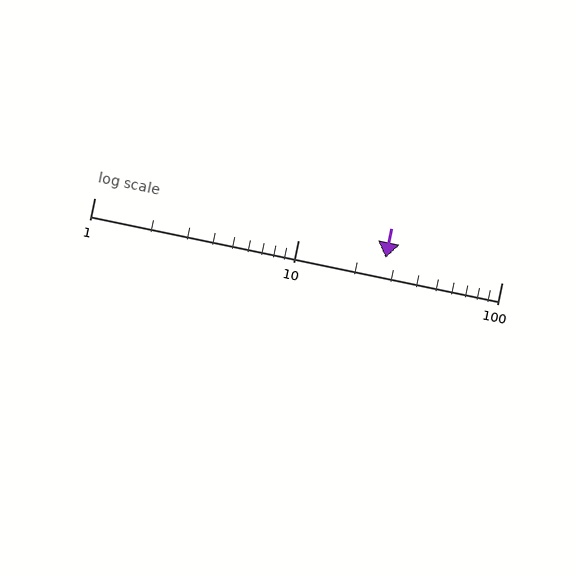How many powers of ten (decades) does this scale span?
The scale spans 2 decades, from 1 to 100.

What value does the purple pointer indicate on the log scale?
The pointer indicates approximately 27.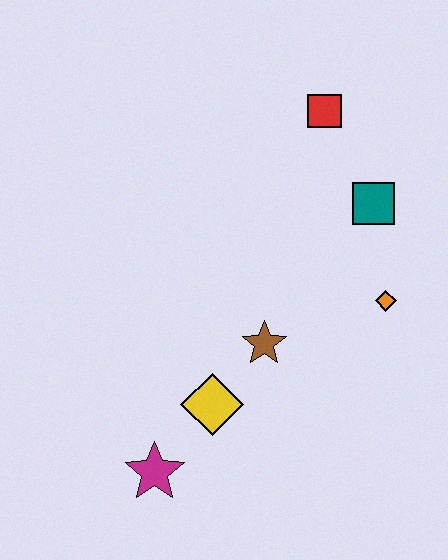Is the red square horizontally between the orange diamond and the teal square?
No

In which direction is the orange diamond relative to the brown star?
The orange diamond is to the right of the brown star.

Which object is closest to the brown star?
The yellow diamond is closest to the brown star.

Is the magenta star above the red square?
No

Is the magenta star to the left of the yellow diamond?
Yes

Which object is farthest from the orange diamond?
The magenta star is farthest from the orange diamond.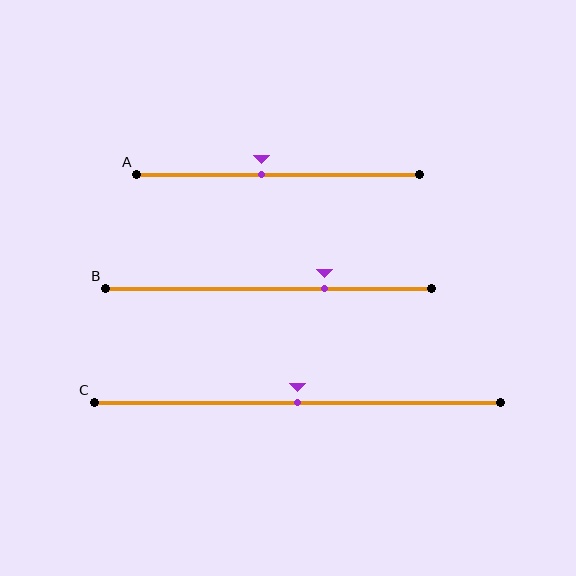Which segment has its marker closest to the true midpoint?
Segment C has its marker closest to the true midpoint.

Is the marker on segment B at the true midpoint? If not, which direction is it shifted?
No, the marker on segment B is shifted to the right by about 17% of the segment length.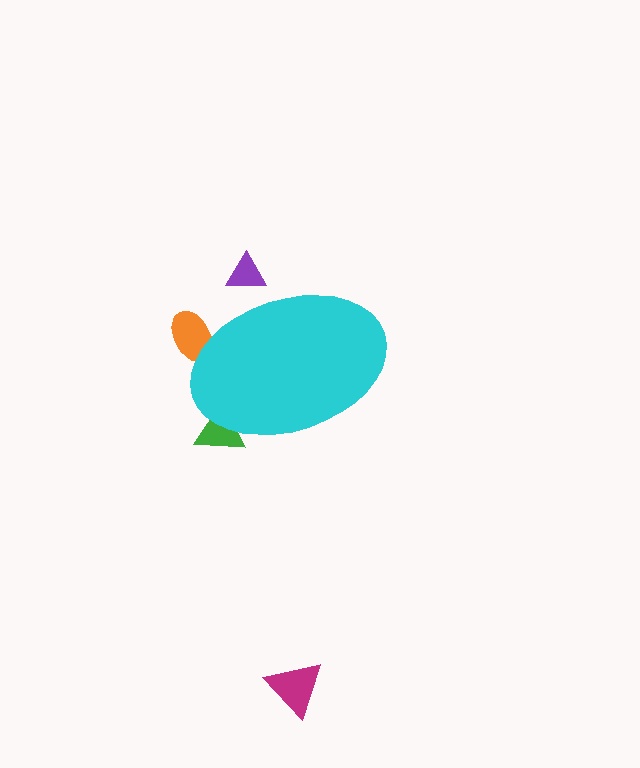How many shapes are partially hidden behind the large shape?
3 shapes are partially hidden.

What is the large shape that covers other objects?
A cyan ellipse.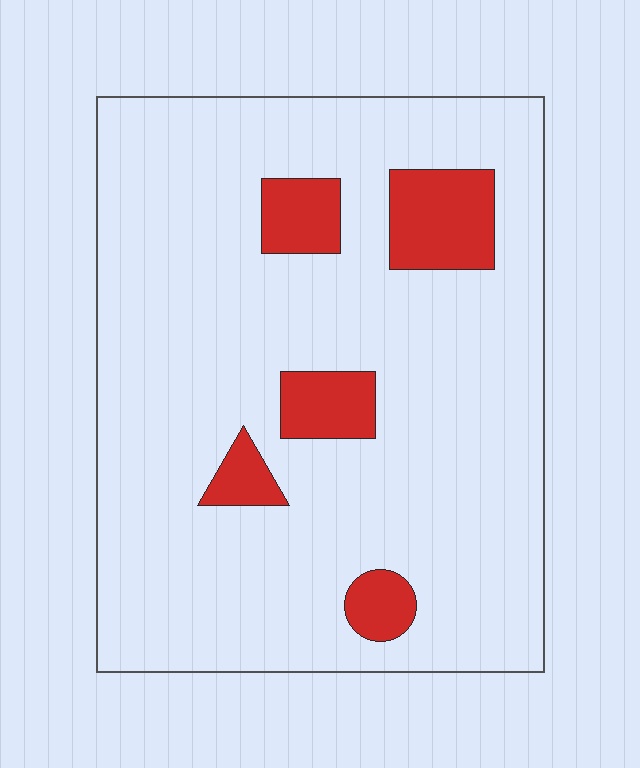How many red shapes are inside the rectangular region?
5.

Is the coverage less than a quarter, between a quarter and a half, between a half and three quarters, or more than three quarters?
Less than a quarter.